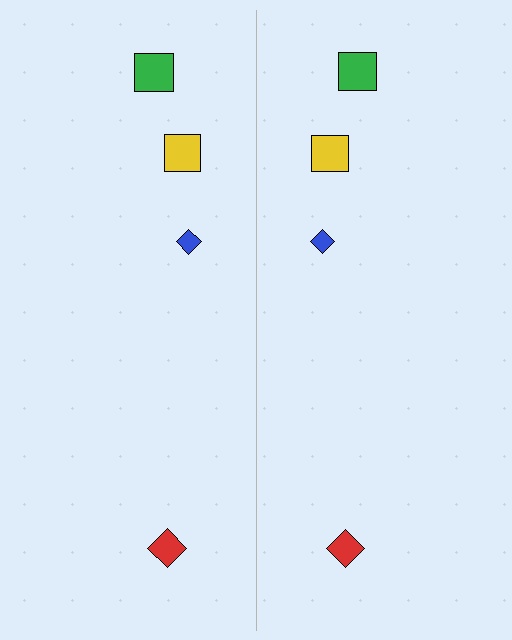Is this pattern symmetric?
Yes, this pattern has bilateral (reflection) symmetry.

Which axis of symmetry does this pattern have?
The pattern has a vertical axis of symmetry running through the center of the image.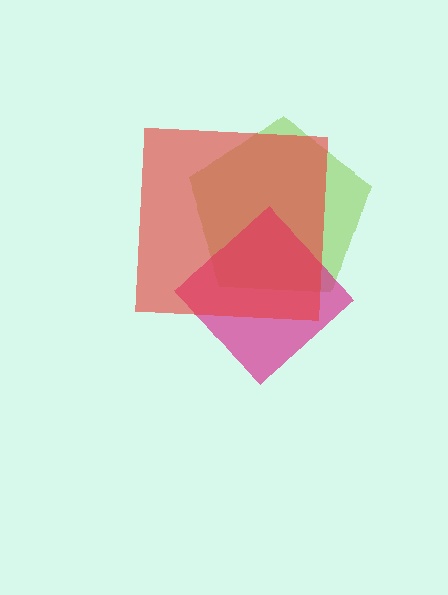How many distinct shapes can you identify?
There are 3 distinct shapes: a lime pentagon, a magenta diamond, a red square.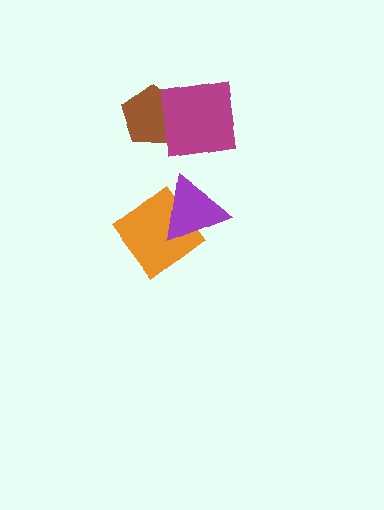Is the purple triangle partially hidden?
No, no other shape covers it.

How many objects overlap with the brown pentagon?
1 object overlaps with the brown pentagon.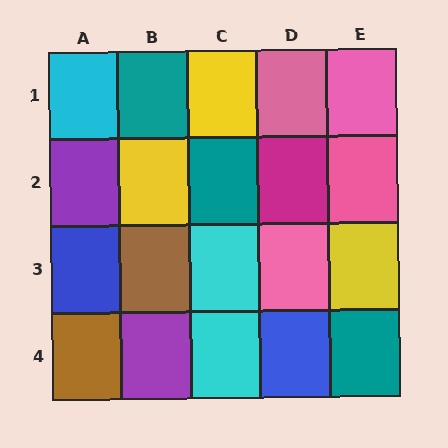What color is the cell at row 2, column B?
Yellow.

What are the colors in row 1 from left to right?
Cyan, teal, yellow, pink, pink.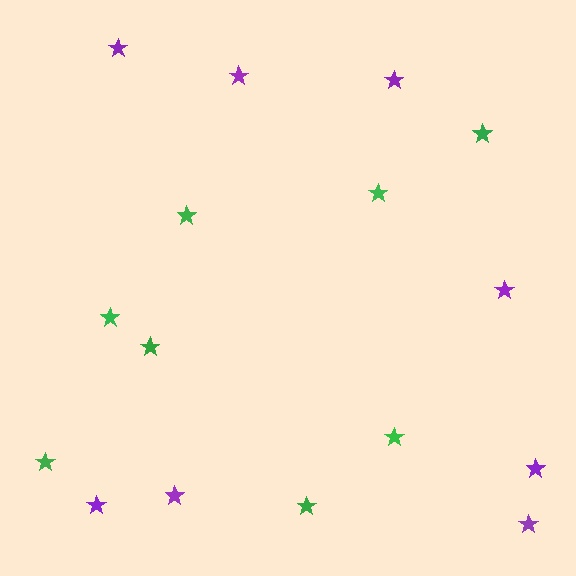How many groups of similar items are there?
There are 2 groups: one group of green stars (8) and one group of purple stars (8).